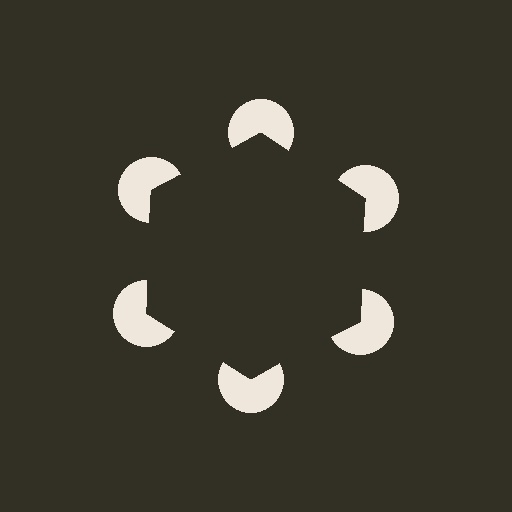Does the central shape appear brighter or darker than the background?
It typically appears slightly darker than the background, even though no actual brightness change is drawn.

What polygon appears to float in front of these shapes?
An illusory hexagon — its edges are inferred from the aligned wedge cuts in the pac-man discs, not physically drawn.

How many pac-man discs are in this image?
There are 6 — one at each vertex of the illusory hexagon.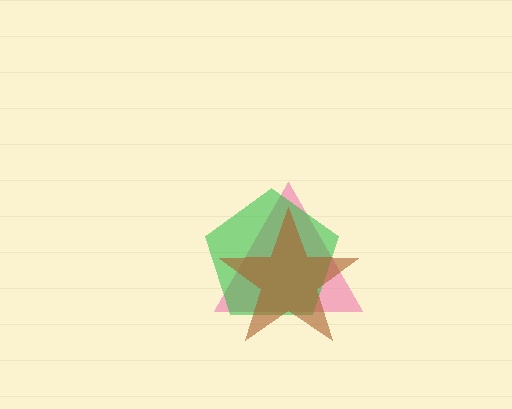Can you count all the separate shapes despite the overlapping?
Yes, there are 3 separate shapes.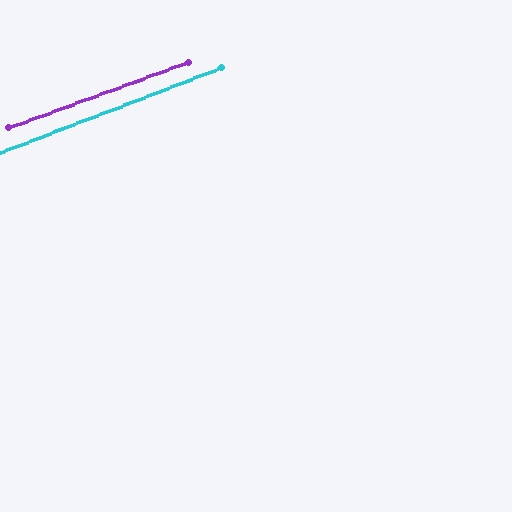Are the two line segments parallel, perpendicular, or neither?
Parallel — their directions differ by only 0.8°.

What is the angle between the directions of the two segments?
Approximately 1 degree.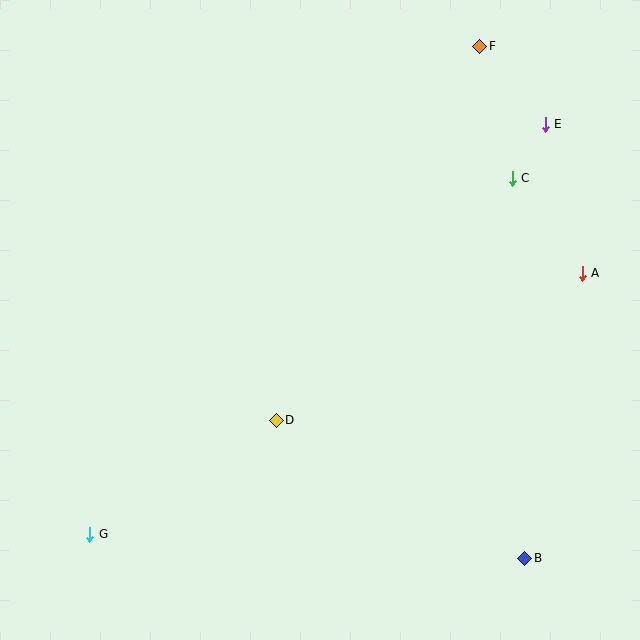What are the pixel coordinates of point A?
Point A is at (582, 273).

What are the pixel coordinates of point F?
Point F is at (480, 46).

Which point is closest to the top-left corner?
Point F is closest to the top-left corner.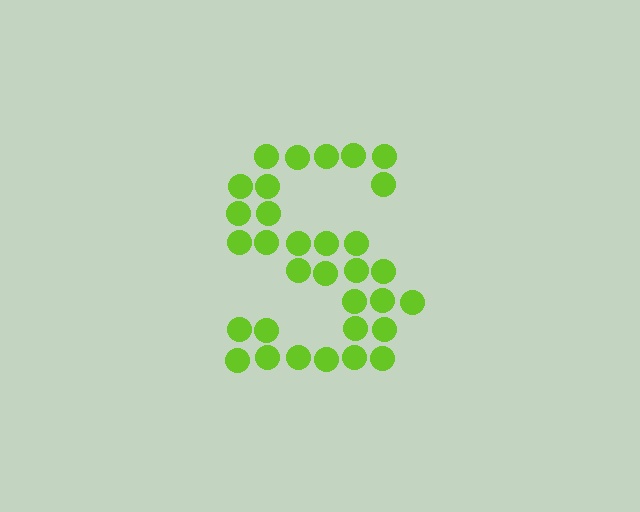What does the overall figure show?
The overall figure shows the letter S.